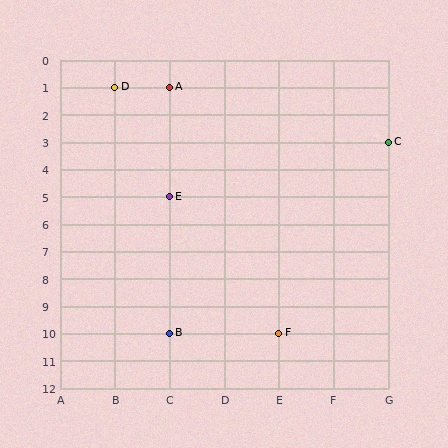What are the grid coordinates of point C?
Point C is at grid coordinates (G, 3).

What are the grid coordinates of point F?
Point F is at grid coordinates (E, 10).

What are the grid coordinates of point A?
Point A is at grid coordinates (C, 1).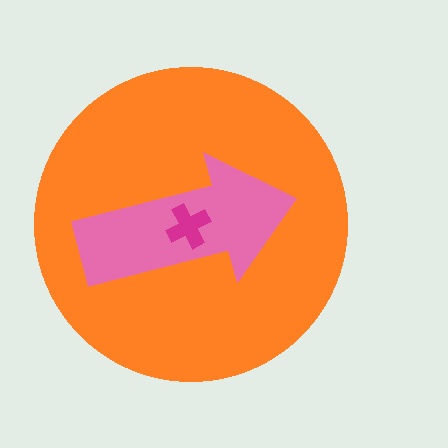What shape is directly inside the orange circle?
The pink arrow.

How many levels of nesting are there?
3.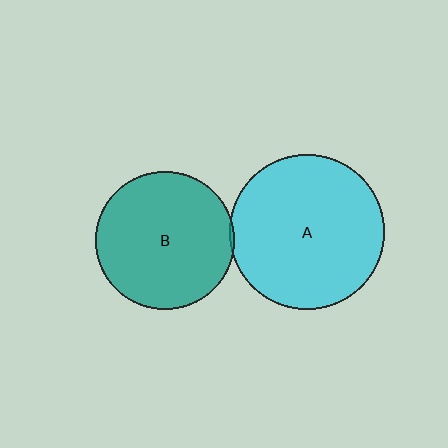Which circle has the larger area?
Circle A (cyan).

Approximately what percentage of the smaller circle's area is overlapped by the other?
Approximately 5%.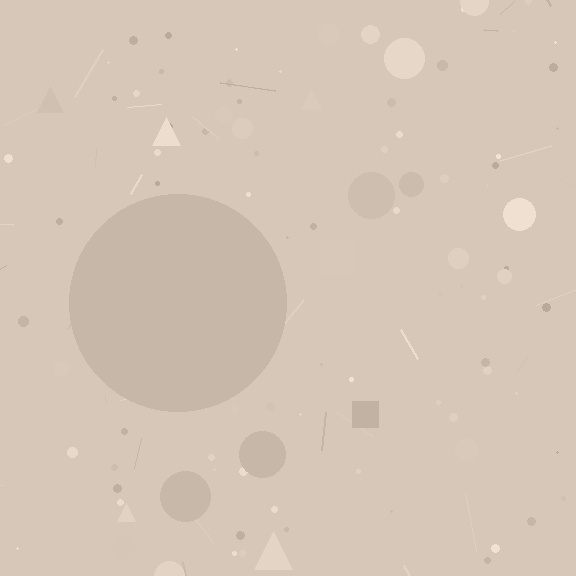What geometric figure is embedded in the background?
A circle is embedded in the background.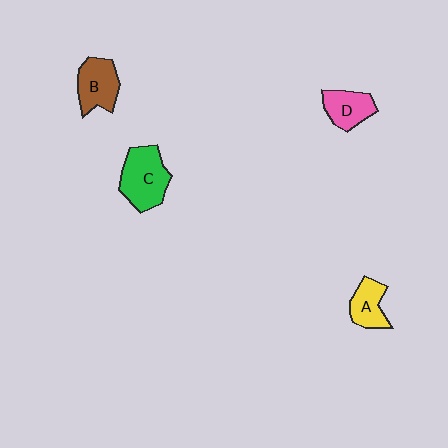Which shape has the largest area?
Shape C (green).